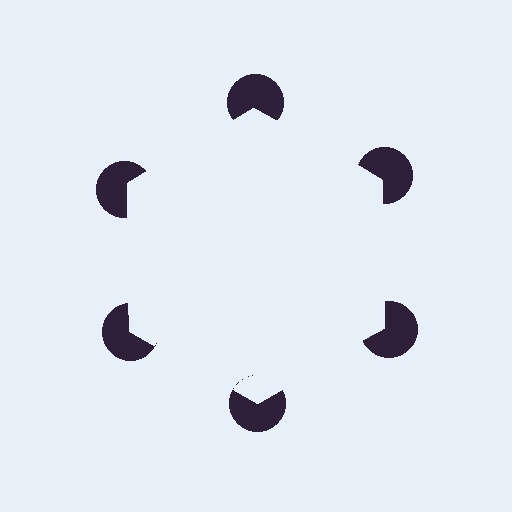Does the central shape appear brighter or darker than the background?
It typically appears slightly brighter than the background, even though no actual brightness change is drawn.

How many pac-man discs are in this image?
There are 6 — one at each vertex of the illusory hexagon.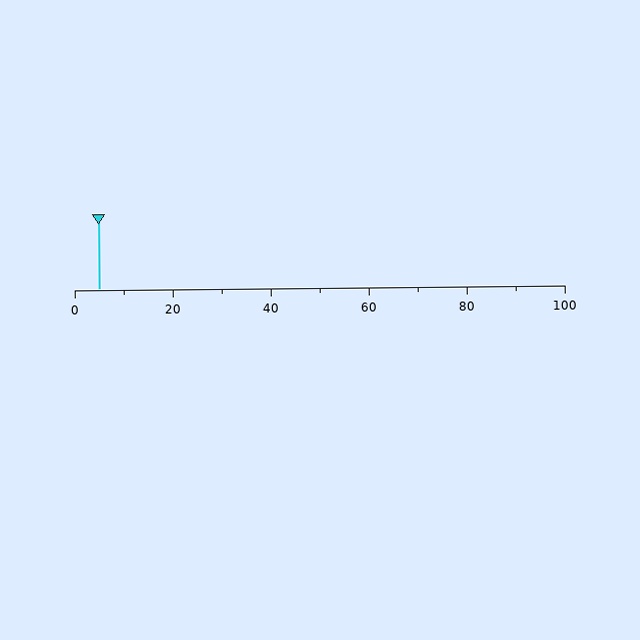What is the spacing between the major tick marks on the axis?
The major ticks are spaced 20 apart.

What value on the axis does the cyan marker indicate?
The marker indicates approximately 5.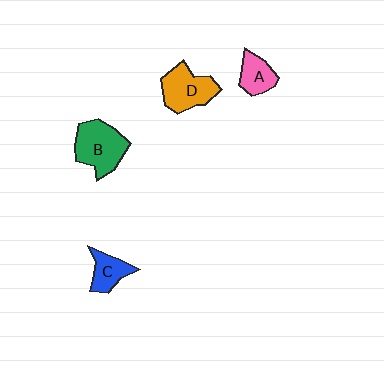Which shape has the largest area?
Shape B (green).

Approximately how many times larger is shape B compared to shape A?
Approximately 1.8 times.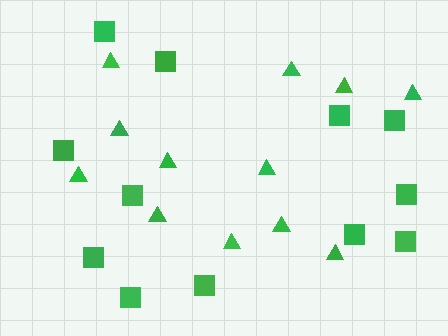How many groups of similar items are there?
There are 2 groups: one group of squares (12) and one group of triangles (12).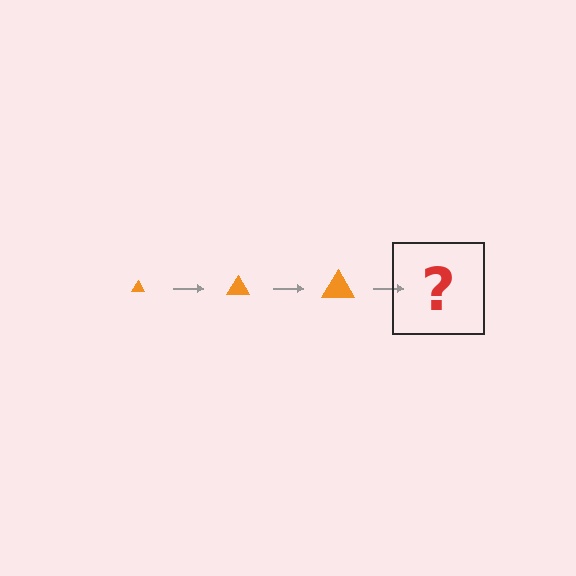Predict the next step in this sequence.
The next step is an orange triangle, larger than the previous one.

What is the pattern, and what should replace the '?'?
The pattern is that the triangle gets progressively larger each step. The '?' should be an orange triangle, larger than the previous one.